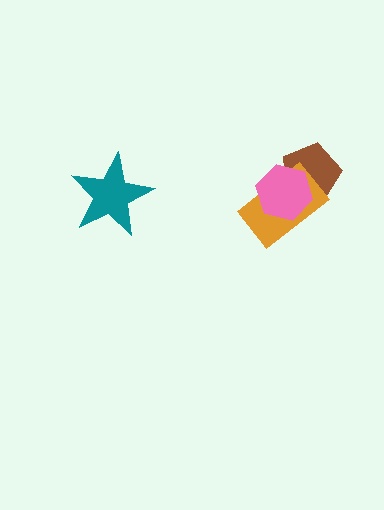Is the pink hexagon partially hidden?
No, no other shape covers it.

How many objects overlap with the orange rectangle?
2 objects overlap with the orange rectangle.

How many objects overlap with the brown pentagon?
2 objects overlap with the brown pentagon.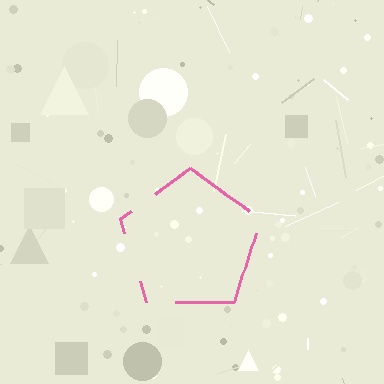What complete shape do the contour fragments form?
The contour fragments form a pentagon.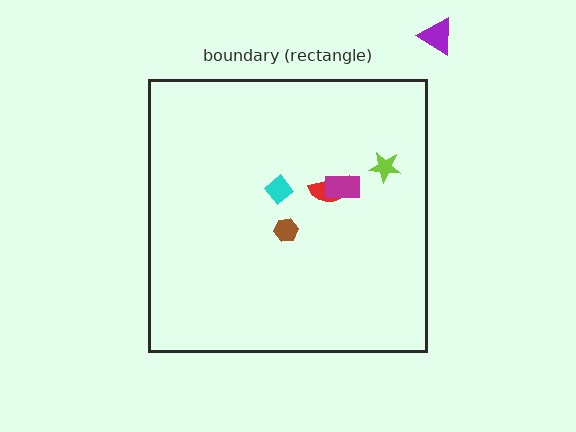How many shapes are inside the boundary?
5 inside, 1 outside.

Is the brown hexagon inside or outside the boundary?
Inside.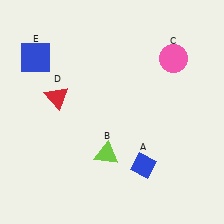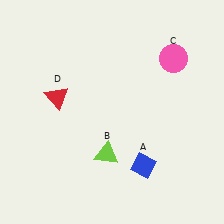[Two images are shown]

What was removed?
The blue square (E) was removed in Image 2.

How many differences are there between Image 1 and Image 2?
There is 1 difference between the two images.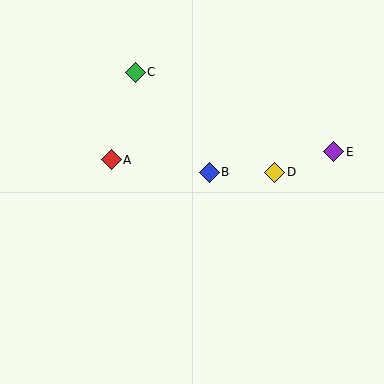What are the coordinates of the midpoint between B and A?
The midpoint between B and A is at (160, 166).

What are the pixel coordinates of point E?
Point E is at (334, 152).